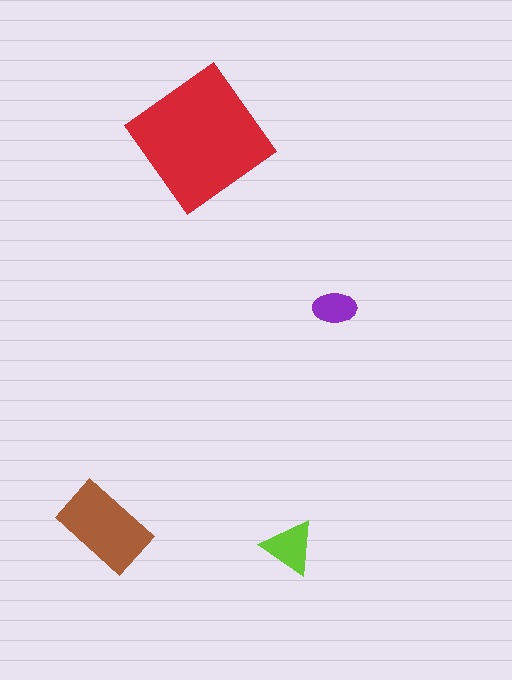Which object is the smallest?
The purple ellipse.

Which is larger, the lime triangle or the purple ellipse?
The lime triangle.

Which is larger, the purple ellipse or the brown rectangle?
The brown rectangle.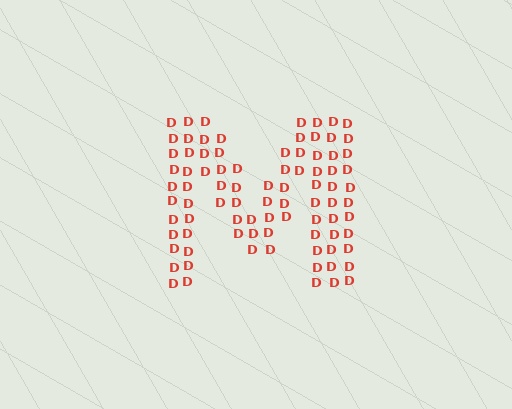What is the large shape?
The large shape is the letter M.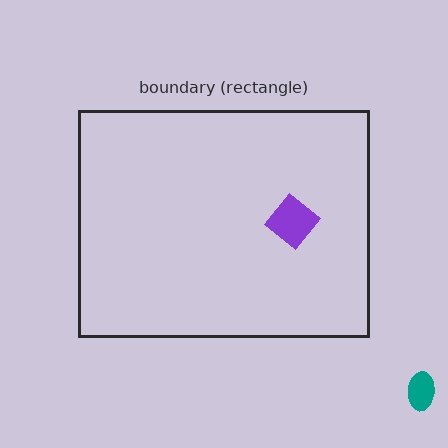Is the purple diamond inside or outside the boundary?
Inside.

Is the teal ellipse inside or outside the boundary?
Outside.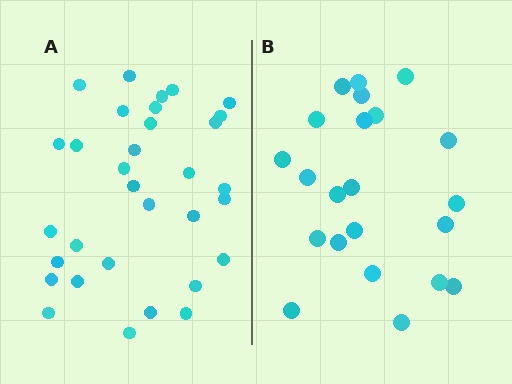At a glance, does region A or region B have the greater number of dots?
Region A (the left region) has more dots.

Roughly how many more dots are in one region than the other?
Region A has roughly 10 or so more dots than region B.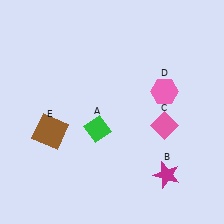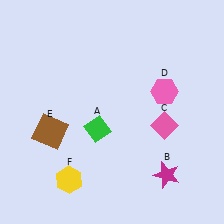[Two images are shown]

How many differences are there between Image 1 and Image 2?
There is 1 difference between the two images.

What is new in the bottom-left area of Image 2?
A yellow hexagon (F) was added in the bottom-left area of Image 2.